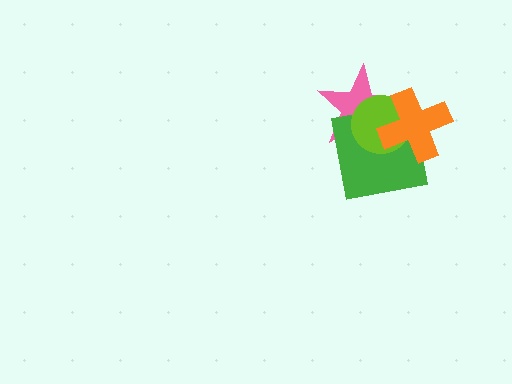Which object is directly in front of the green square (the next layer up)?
The lime circle is directly in front of the green square.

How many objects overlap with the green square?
3 objects overlap with the green square.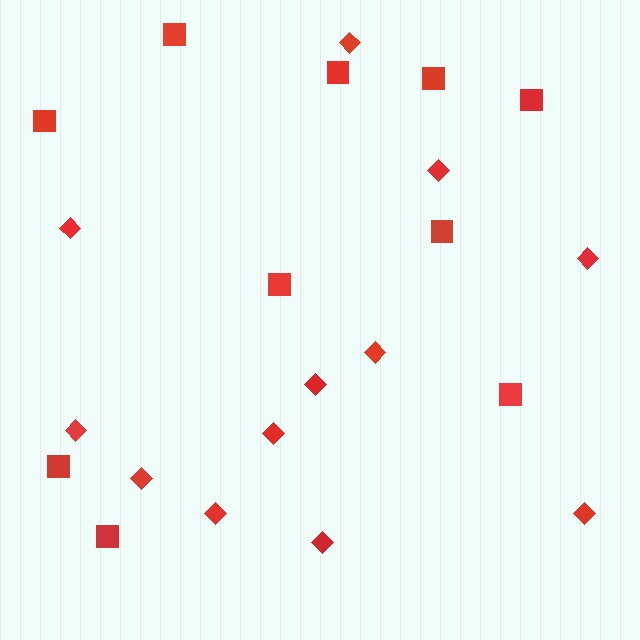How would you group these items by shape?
There are 2 groups: one group of diamonds (12) and one group of squares (10).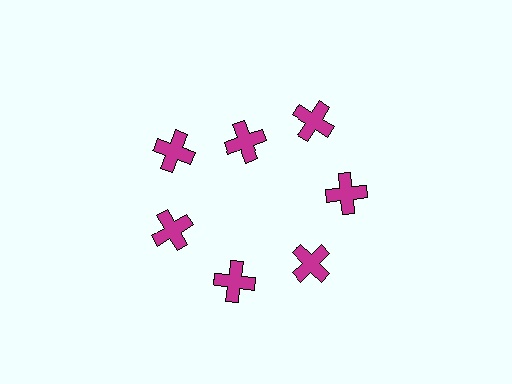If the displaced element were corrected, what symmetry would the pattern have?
It would have 7-fold rotational symmetry — the pattern would map onto itself every 51 degrees.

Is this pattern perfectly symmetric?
No. The 7 magenta crosses are arranged in a ring, but one element near the 12 o'clock position is pulled inward toward the center, breaking the 7-fold rotational symmetry.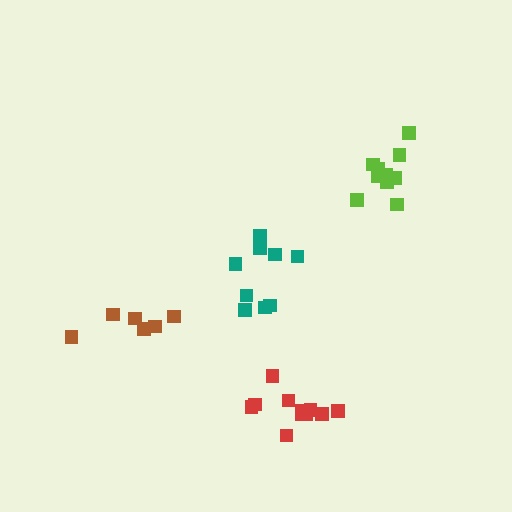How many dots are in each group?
Group 1: 11 dots, Group 2: 9 dots, Group 3: 11 dots, Group 4: 6 dots (37 total).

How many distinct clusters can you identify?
There are 4 distinct clusters.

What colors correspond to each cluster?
The clusters are colored: red, teal, lime, brown.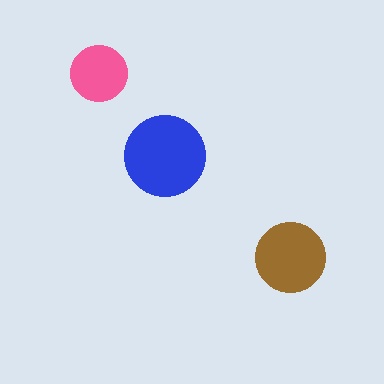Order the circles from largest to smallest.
the blue one, the brown one, the pink one.